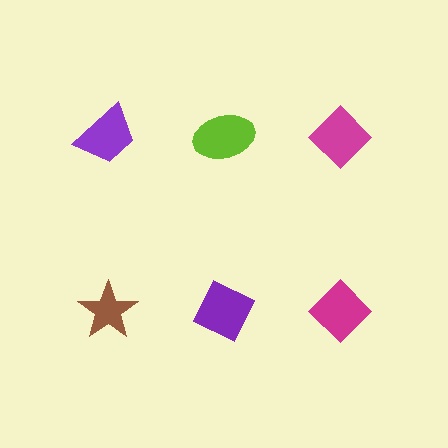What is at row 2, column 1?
A brown star.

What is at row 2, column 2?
A purple diamond.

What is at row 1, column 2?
A lime ellipse.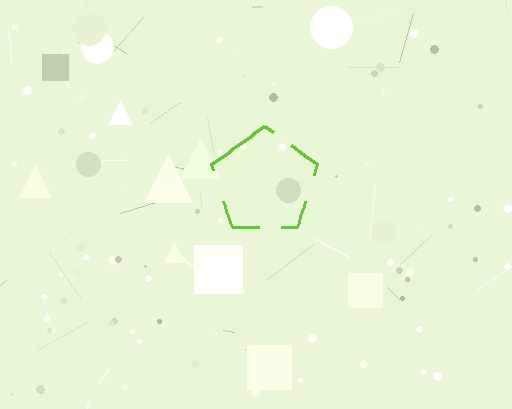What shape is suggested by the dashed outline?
The dashed outline suggests a pentagon.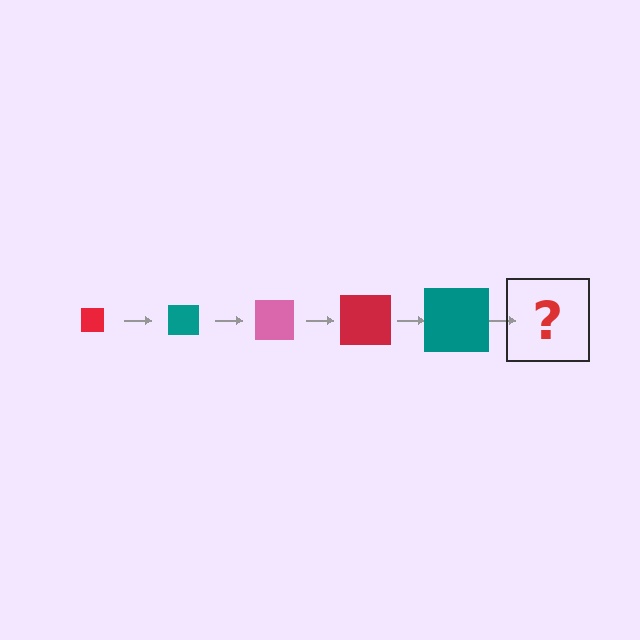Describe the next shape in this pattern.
It should be a pink square, larger than the previous one.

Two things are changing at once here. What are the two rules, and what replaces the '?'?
The two rules are that the square grows larger each step and the color cycles through red, teal, and pink. The '?' should be a pink square, larger than the previous one.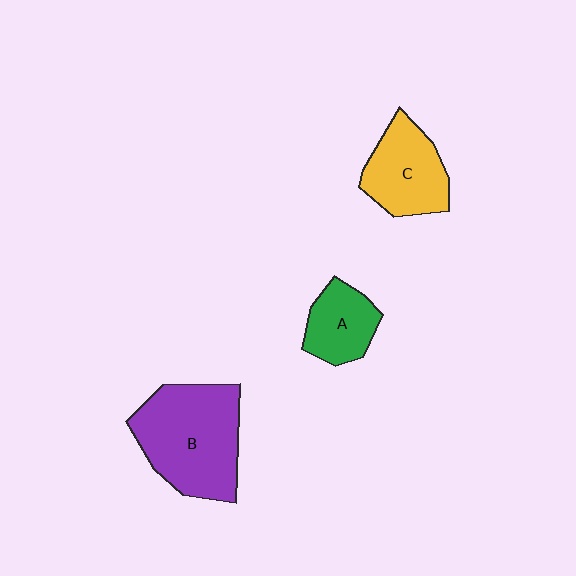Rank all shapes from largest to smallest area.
From largest to smallest: B (purple), C (yellow), A (green).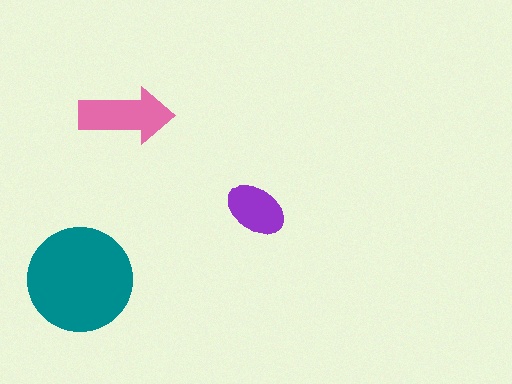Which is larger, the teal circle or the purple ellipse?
The teal circle.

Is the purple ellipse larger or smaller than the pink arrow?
Smaller.